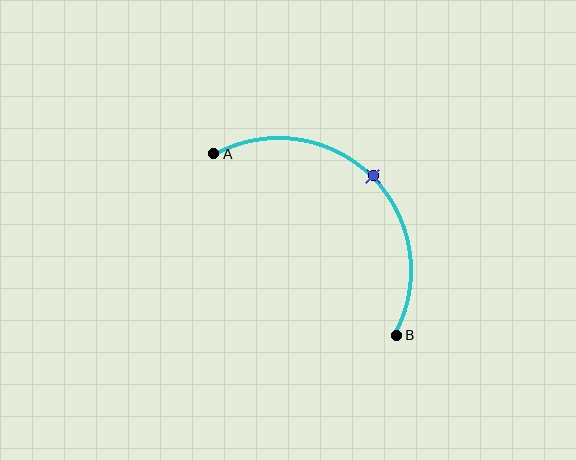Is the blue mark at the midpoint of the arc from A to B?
Yes. The blue mark lies on the arc at equal arc-length from both A and B — it is the arc midpoint.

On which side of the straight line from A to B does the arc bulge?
The arc bulges above and to the right of the straight line connecting A and B.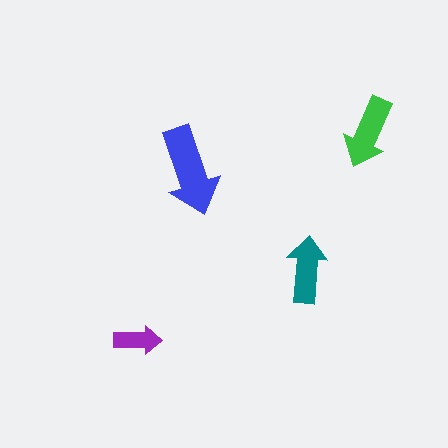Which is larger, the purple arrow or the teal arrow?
The teal one.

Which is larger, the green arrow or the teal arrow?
The green one.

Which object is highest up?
The green arrow is topmost.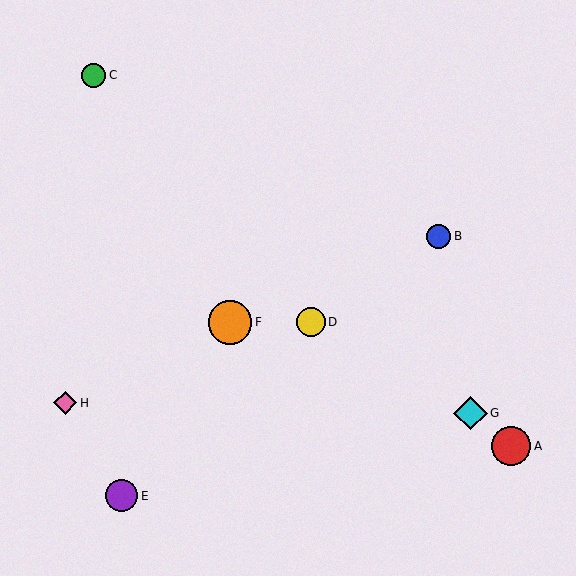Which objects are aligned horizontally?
Objects D, F are aligned horizontally.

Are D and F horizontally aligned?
Yes, both are at y≈322.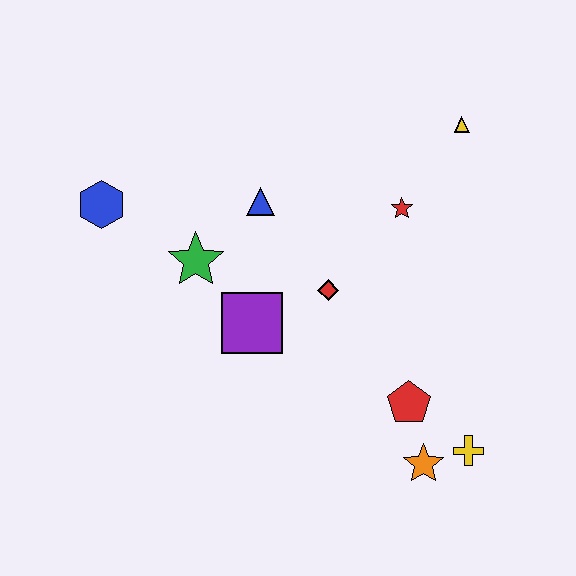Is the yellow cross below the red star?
Yes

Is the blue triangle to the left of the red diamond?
Yes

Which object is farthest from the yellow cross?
The blue hexagon is farthest from the yellow cross.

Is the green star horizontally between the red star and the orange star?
No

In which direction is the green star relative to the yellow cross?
The green star is to the left of the yellow cross.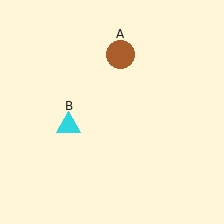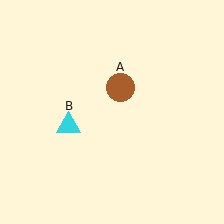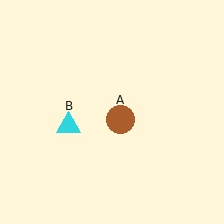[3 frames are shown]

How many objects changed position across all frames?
1 object changed position: brown circle (object A).